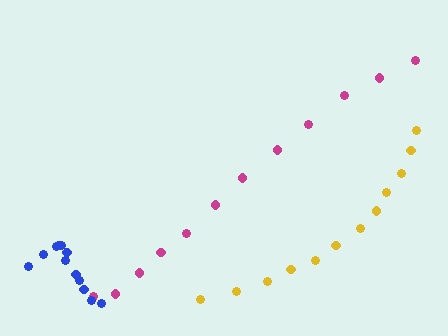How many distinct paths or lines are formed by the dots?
There are 3 distinct paths.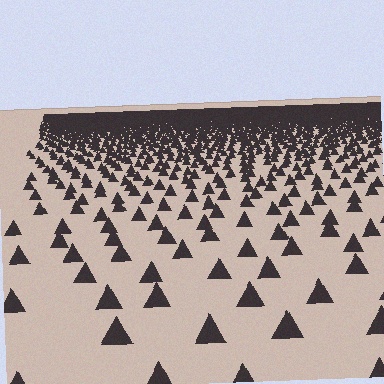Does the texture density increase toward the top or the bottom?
Density increases toward the top.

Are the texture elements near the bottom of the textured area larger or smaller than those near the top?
Larger. Near the bottom, elements are closer to the viewer and appear at a bigger on-screen size.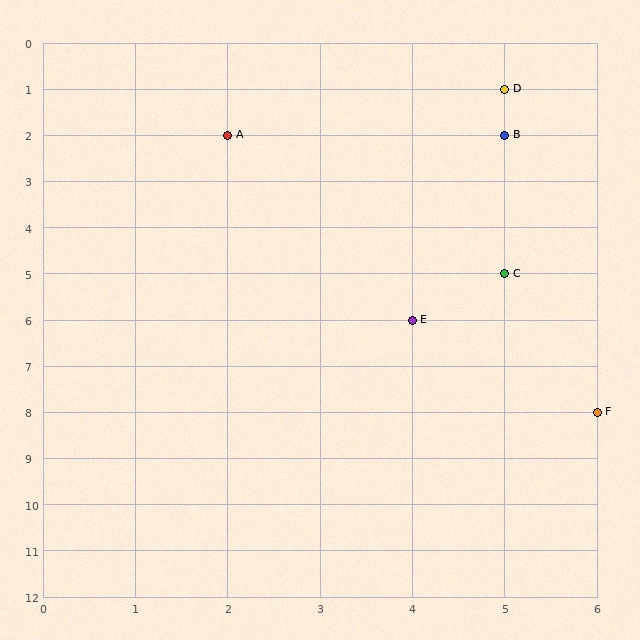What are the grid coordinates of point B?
Point B is at grid coordinates (5, 2).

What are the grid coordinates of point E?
Point E is at grid coordinates (4, 6).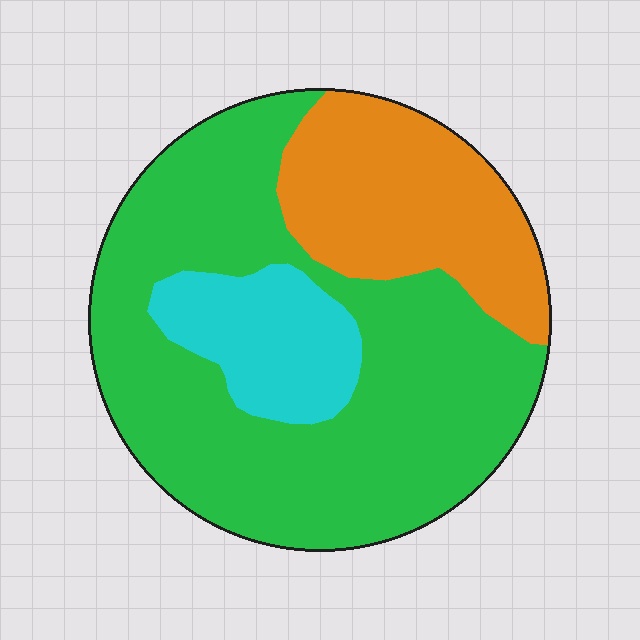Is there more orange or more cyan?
Orange.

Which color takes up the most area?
Green, at roughly 60%.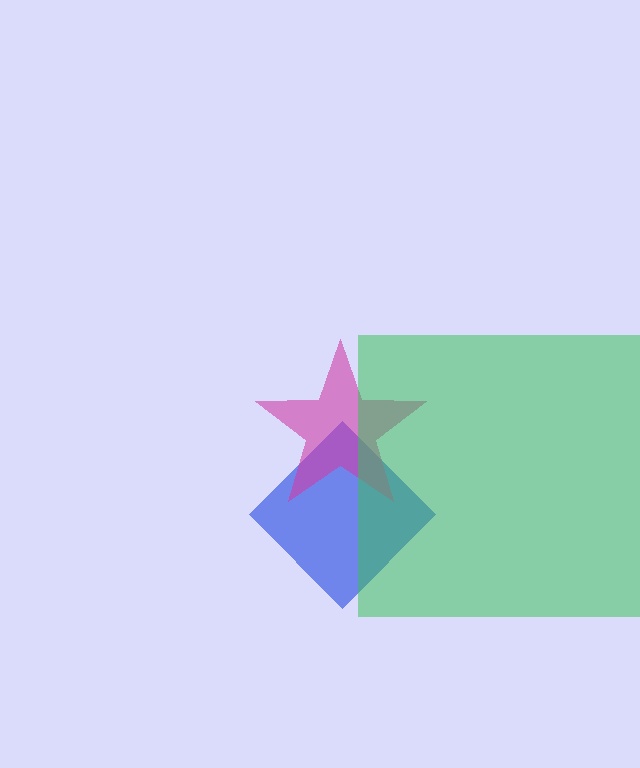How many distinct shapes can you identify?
There are 3 distinct shapes: a blue diamond, a magenta star, a green square.